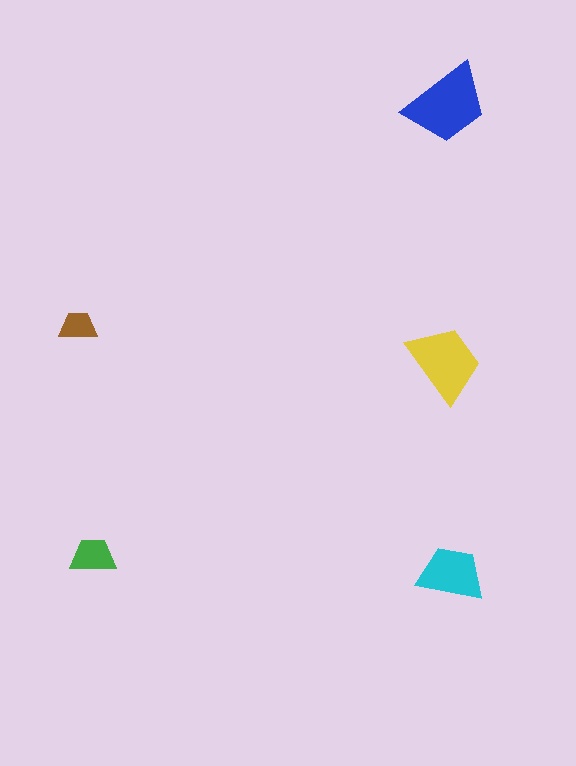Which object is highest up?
The blue trapezoid is topmost.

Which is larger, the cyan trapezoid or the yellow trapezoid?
The yellow one.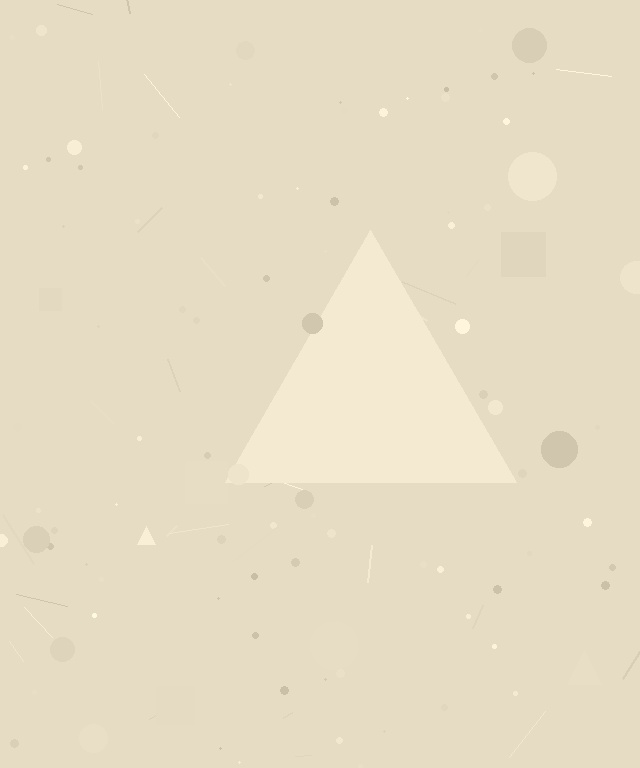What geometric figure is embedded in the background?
A triangle is embedded in the background.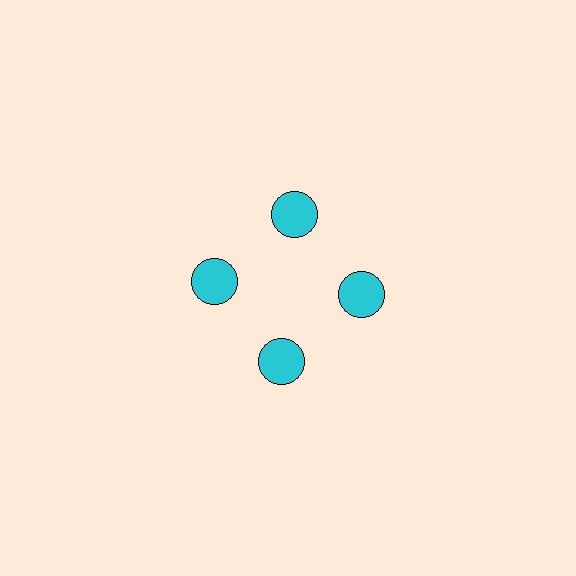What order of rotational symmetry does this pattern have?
This pattern has 4-fold rotational symmetry.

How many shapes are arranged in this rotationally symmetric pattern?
There are 4 shapes, arranged in 4 groups of 1.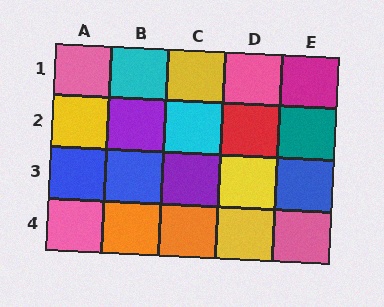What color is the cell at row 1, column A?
Pink.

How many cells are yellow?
4 cells are yellow.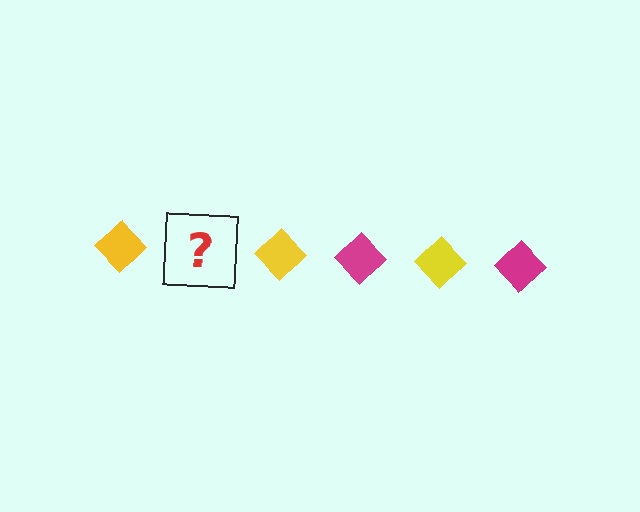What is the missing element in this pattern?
The missing element is a magenta diamond.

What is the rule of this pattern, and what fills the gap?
The rule is that the pattern cycles through yellow, magenta diamonds. The gap should be filled with a magenta diamond.